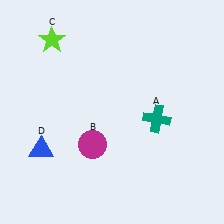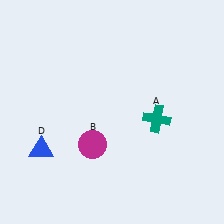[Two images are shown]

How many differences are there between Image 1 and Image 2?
There is 1 difference between the two images.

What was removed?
The lime star (C) was removed in Image 2.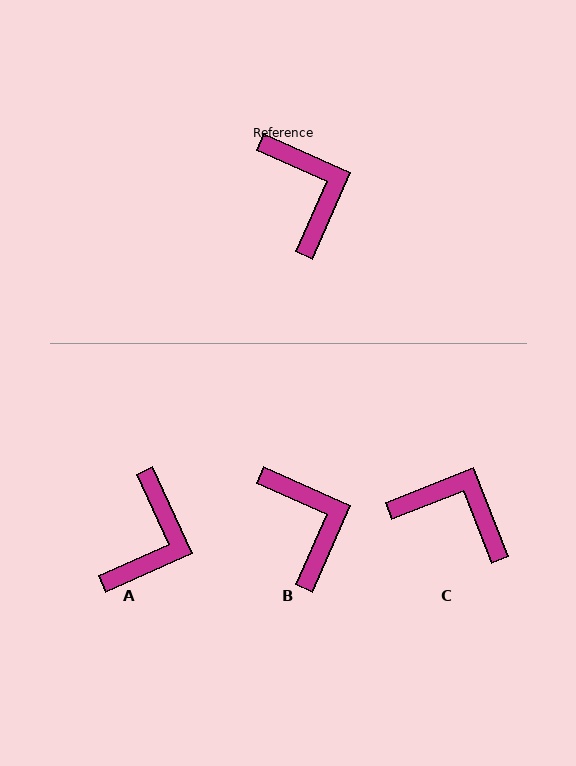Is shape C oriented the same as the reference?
No, it is off by about 45 degrees.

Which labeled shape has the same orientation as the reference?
B.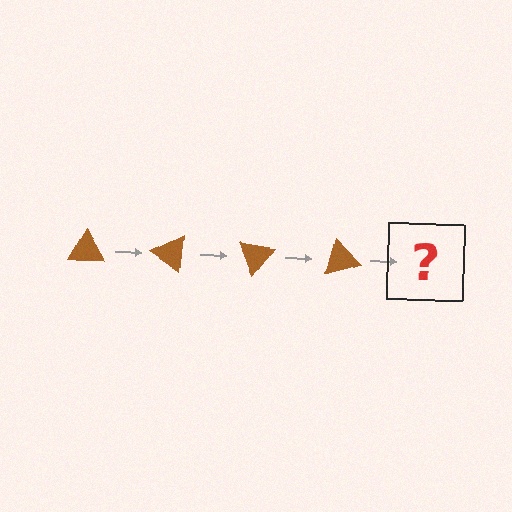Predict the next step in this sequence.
The next step is a brown triangle rotated 140 degrees.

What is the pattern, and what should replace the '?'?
The pattern is that the triangle rotates 35 degrees each step. The '?' should be a brown triangle rotated 140 degrees.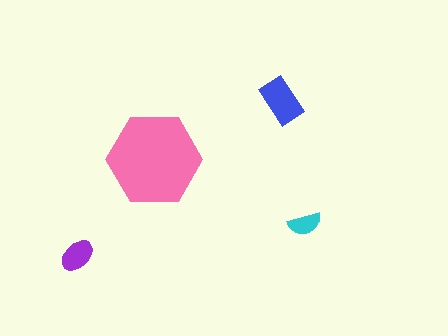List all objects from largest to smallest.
The pink hexagon, the blue rectangle, the purple ellipse, the cyan semicircle.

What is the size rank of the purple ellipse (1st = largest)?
3rd.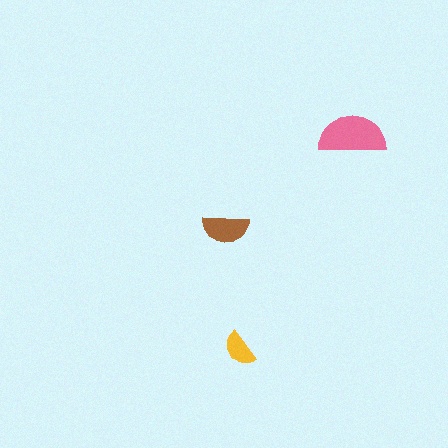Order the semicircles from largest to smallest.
the pink one, the brown one, the yellow one.